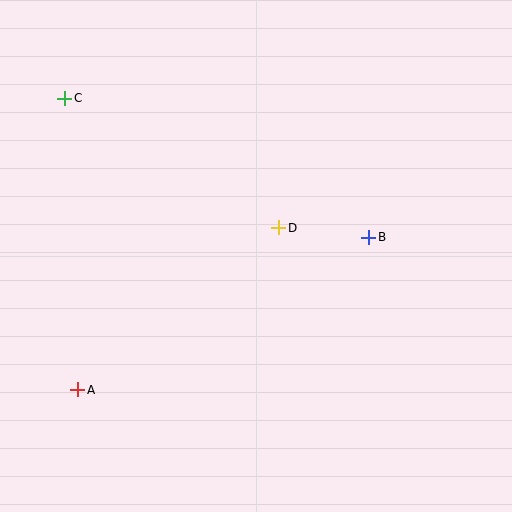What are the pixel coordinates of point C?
Point C is at (65, 98).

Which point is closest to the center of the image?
Point D at (279, 228) is closest to the center.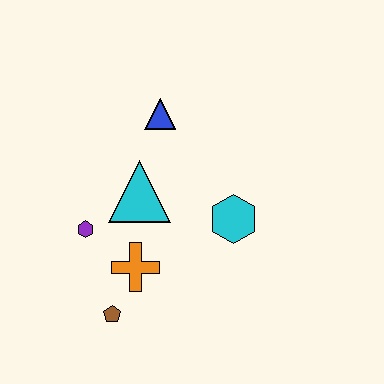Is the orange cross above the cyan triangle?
No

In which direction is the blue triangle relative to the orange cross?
The blue triangle is above the orange cross.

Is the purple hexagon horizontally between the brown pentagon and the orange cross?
No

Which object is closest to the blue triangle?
The cyan triangle is closest to the blue triangle.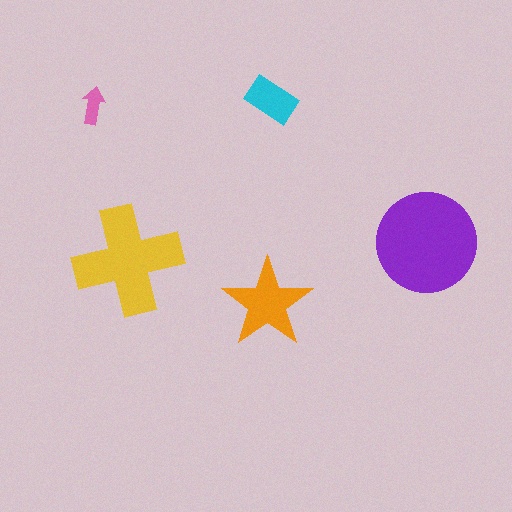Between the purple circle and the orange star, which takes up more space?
The purple circle.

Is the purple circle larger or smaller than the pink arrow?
Larger.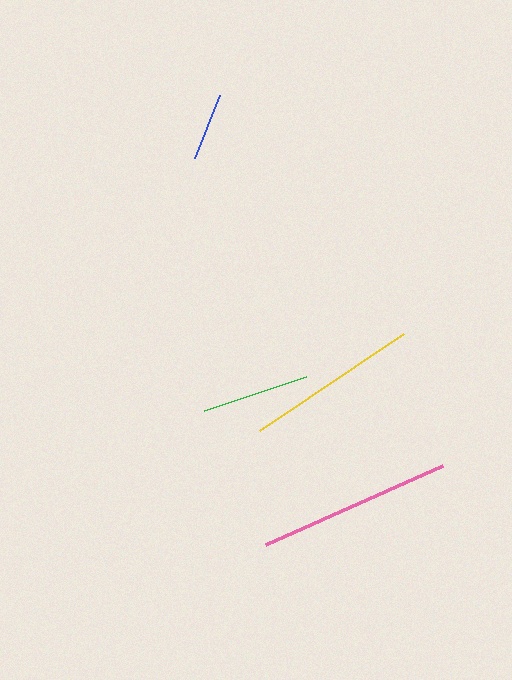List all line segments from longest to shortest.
From longest to shortest: pink, yellow, green, blue.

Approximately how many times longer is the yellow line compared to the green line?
The yellow line is approximately 1.6 times the length of the green line.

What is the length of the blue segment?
The blue segment is approximately 69 pixels long.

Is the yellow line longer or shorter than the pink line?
The pink line is longer than the yellow line.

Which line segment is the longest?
The pink line is the longest at approximately 193 pixels.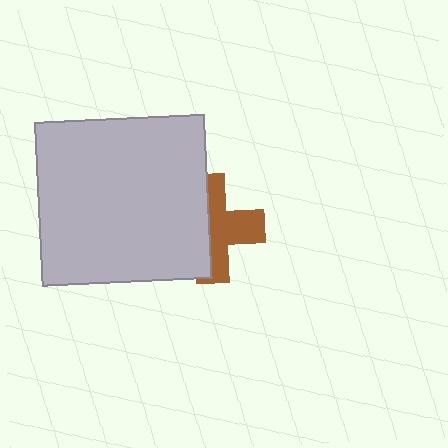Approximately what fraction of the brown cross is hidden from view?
Roughly 47% of the brown cross is hidden behind the light gray rectangle.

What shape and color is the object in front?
The object in front is a light gray rectangle.